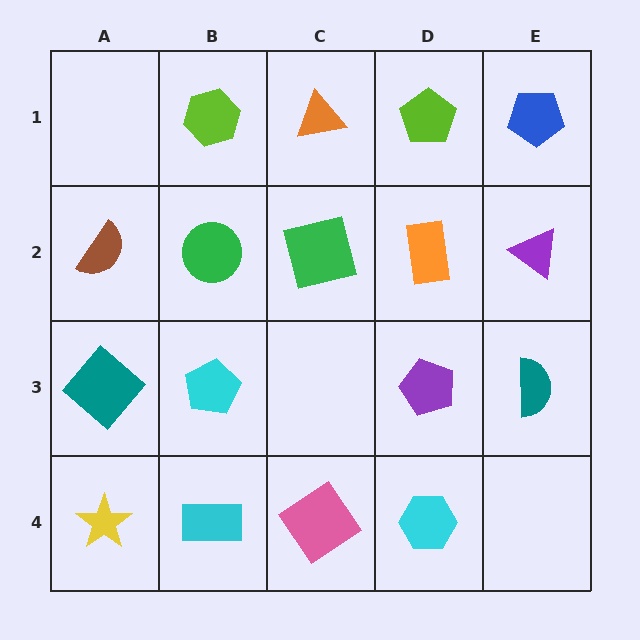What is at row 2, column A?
A brown semicircle.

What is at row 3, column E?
A teal semicircle.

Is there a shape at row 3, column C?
No, that cell is empty.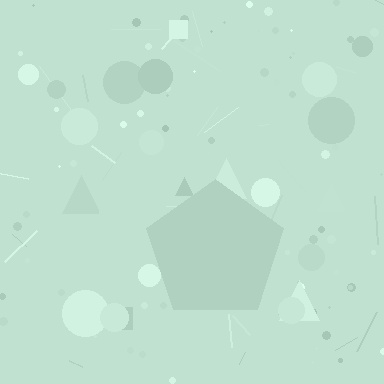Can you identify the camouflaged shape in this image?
The camouflaged shape is a pentagon.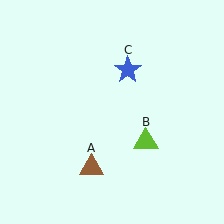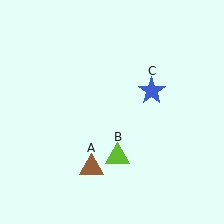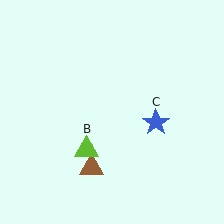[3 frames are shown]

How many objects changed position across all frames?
2 objects changed position: lime triangle (object B), blue star (object C).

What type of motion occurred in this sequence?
The lime triangle (object B), blue star (object C) rotated clockwise around the center of the scene.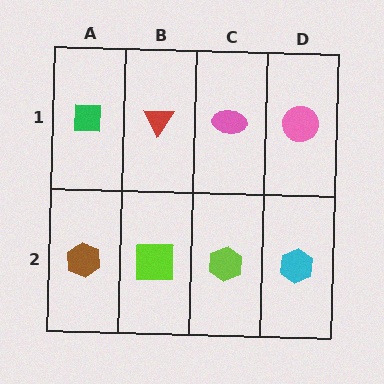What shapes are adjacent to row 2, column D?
A pink circle (row 1, column D), a lime hexagon (row 2, column C).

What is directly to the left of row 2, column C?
A lime square.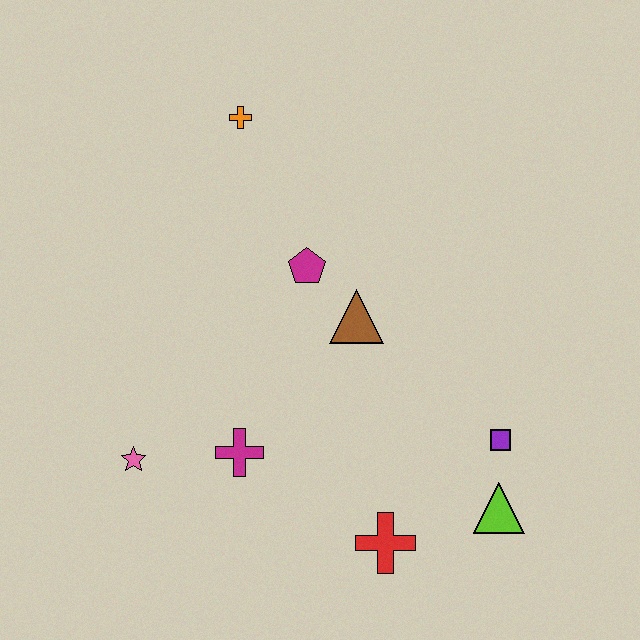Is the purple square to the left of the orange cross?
No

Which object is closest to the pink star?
The magenta cross is closest to the pink star.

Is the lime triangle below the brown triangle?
Yes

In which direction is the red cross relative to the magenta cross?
The red cross is to the right of the magenta cross.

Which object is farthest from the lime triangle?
The orange cross is farthest from the lime triangle.